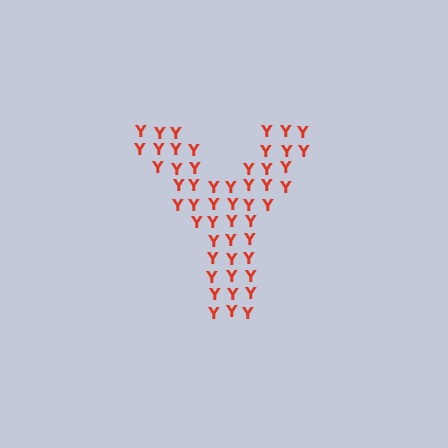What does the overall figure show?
The overall figure shows the letter Y.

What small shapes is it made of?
It is made of small letter Y's.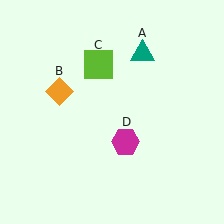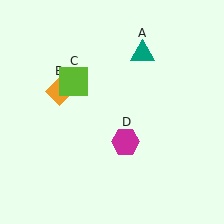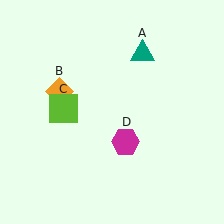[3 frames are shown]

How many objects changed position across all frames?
1 object changed position: lime square (object C).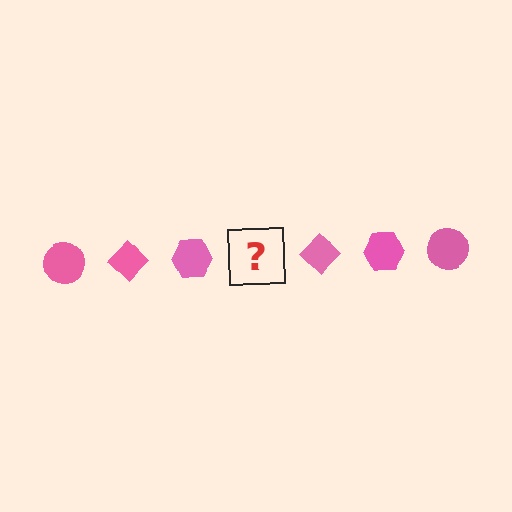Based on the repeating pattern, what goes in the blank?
The blank should be a pink circle.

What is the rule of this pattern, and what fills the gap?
The rule is that the pattern cycles through circle, diamond, hexagon shapes in pink. The gap should be filled with a pink circle.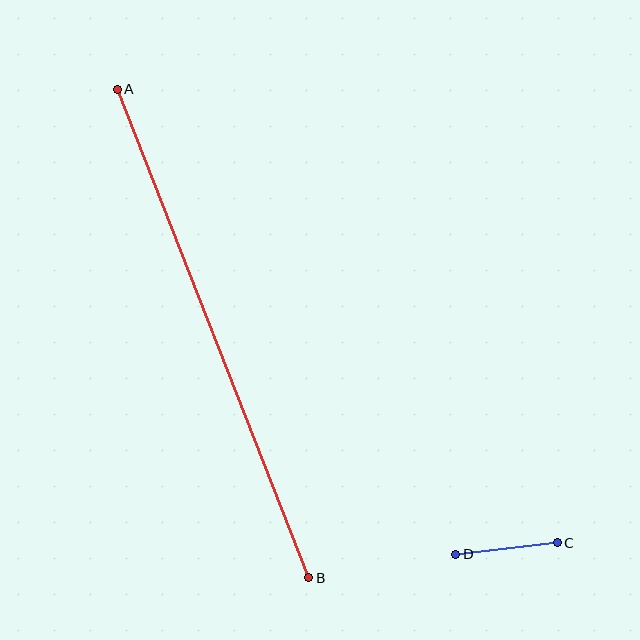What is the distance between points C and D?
The distance is approximately 102 pixels.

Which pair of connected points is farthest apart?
Points A and B are farthest apart.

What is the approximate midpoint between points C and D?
The midpoint is at approximately (507, 548) pixels.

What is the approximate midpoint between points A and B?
The midpoint is at approximately (213, 333) pixels.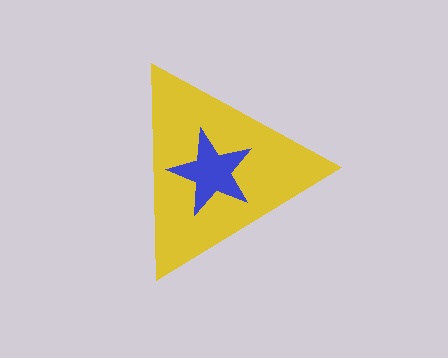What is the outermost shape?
The yellow triangle.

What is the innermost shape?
The blue star.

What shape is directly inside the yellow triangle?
The blue star.